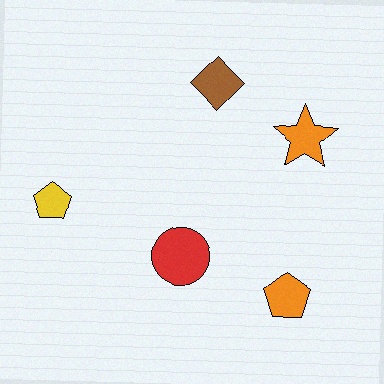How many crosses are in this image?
There are no crosses.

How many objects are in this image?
There are 5 objects.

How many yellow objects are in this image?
There is 1 yellow object.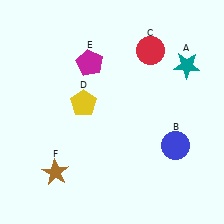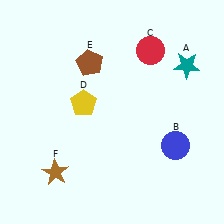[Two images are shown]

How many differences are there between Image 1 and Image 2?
There is 1 difference between the two images.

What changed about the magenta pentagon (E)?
In Image 1, E is magenta. In Image 2, it changed to brown.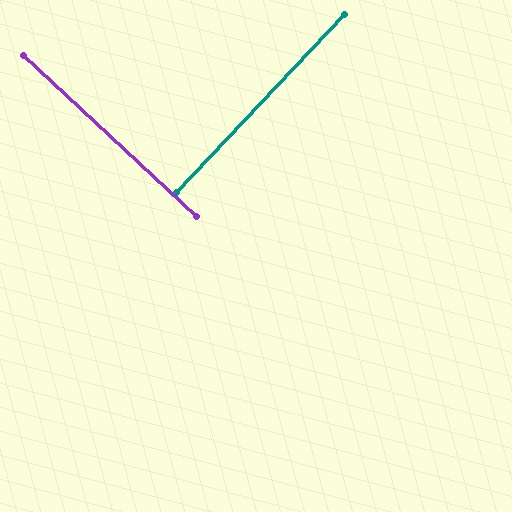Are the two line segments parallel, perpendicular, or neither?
Perpendicular — they meet at approximately 90°.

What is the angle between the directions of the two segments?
Approximately 90 degrees.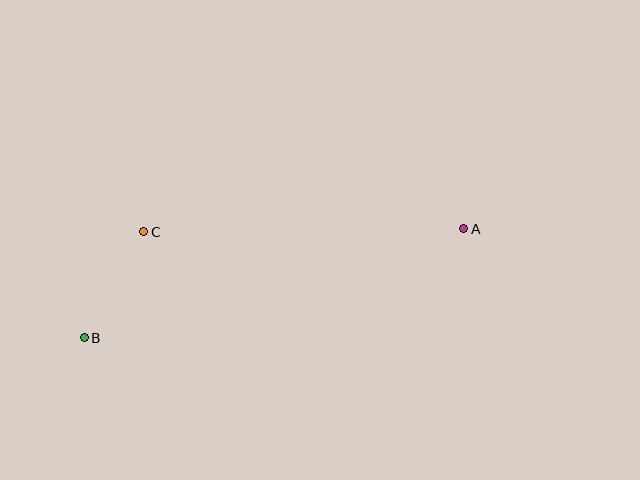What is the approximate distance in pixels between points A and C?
The distance between A and C is approximately 320 pixels.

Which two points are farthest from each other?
Points A and B are farthest from each other.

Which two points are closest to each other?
Points B and C are closest to each other.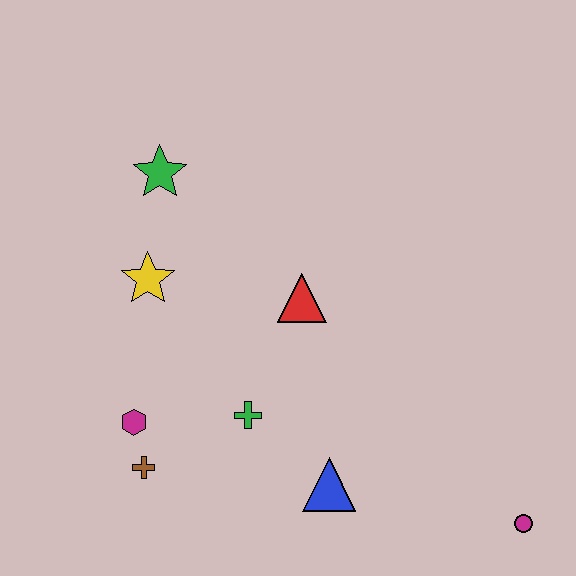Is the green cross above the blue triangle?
Yes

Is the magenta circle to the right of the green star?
Yes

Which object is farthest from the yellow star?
The magenta circle is farthest from the yellow star.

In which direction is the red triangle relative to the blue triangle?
The red triangle is above the blue triangle.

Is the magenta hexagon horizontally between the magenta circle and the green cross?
No